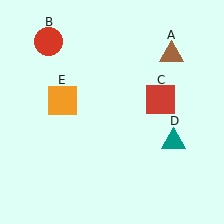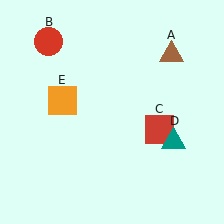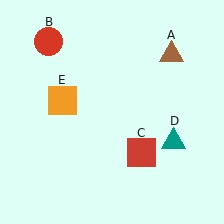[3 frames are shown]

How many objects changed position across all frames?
1 object changed position: red square (object C).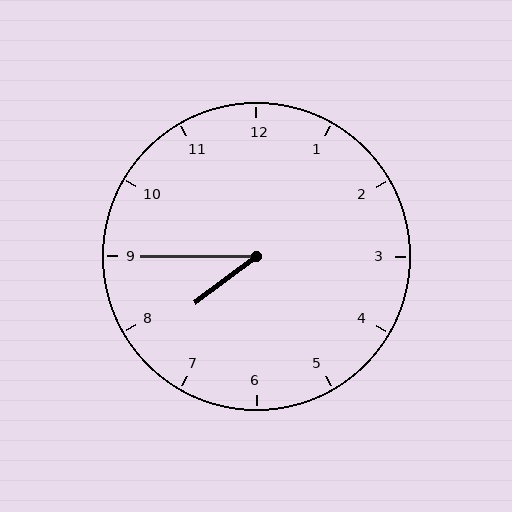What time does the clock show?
7:45.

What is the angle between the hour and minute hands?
Approximately 38 degrees.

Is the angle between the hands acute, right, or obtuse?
It is acute.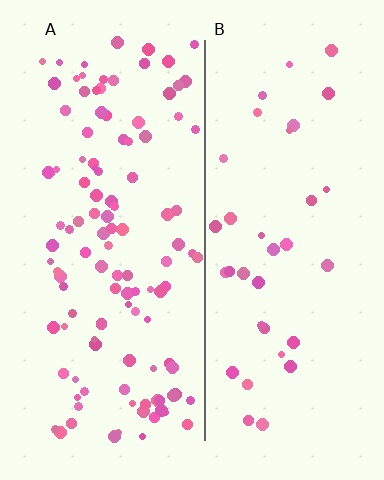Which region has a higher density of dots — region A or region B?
A (the left).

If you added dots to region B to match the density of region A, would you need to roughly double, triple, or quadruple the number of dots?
Approximately triple.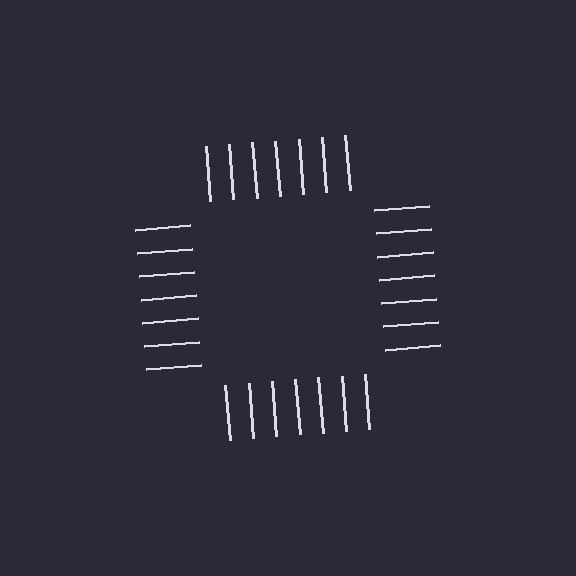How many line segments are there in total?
28 — 7 along each of the 4 edges.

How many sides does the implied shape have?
4 sides — the line-ends trace a square.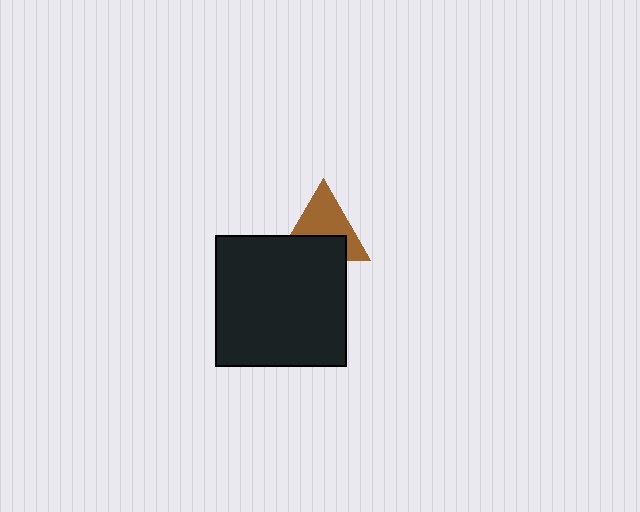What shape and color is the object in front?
The object in front is a black square.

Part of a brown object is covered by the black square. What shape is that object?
It is a triangle.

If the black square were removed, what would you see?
You would see the complete brown triangle.